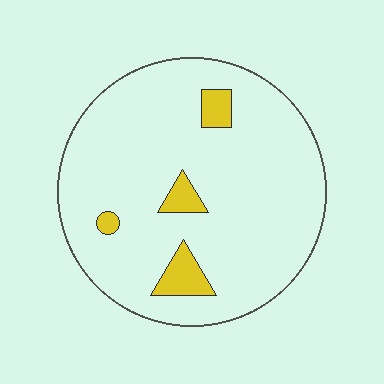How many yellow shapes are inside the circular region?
4.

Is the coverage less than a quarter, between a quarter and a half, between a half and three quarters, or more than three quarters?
Less than a quarter.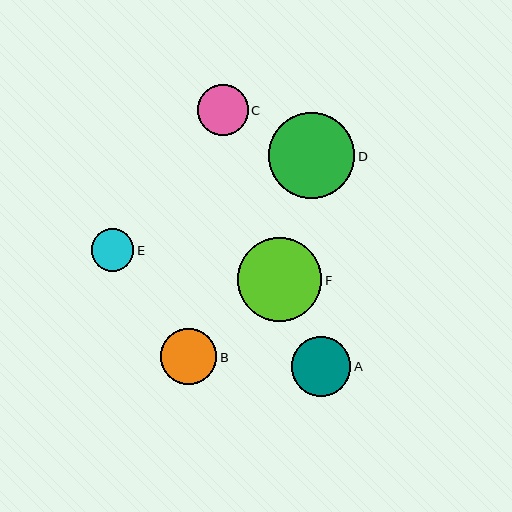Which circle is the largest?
Circle D is the largest with a size of approximately 86 pixels.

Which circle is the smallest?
Circle E is the smallest with a size of approximately 42 pixels.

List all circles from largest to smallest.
From largest to smallest: D, F, A, B, C, E.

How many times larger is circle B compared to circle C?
Circle B is approximately 1.1 times the size of circle C.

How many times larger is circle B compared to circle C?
Circle B is approximately 1.1 times the size of circle C.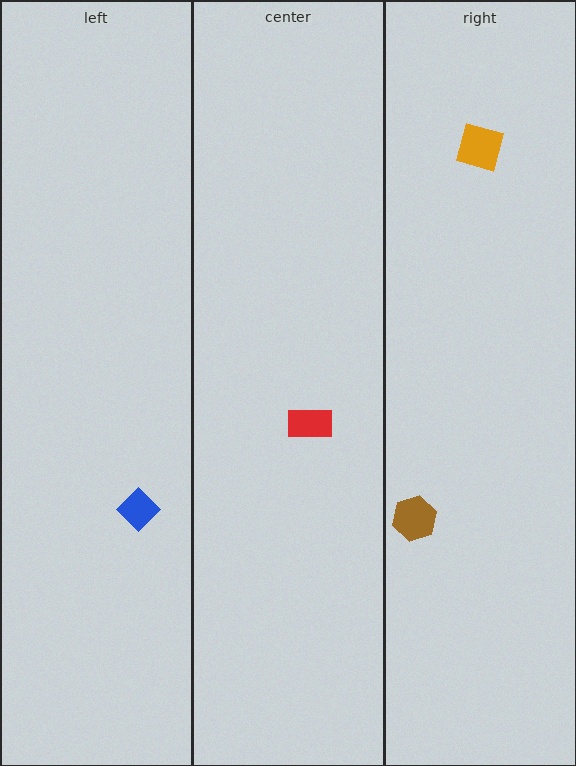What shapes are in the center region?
The red rectangle.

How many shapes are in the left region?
1.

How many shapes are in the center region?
1.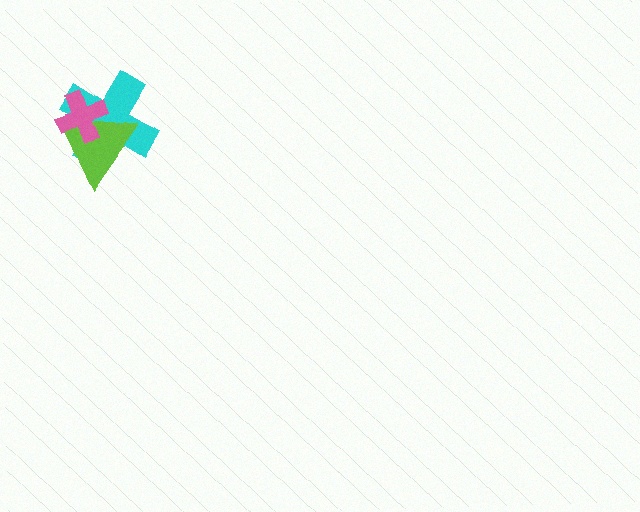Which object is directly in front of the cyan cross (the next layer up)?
The lime triangle is directly in front of the cyan cross.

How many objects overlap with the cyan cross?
2 objects overlap with the cyan cross.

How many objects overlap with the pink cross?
2 objects overlap with the pink cross.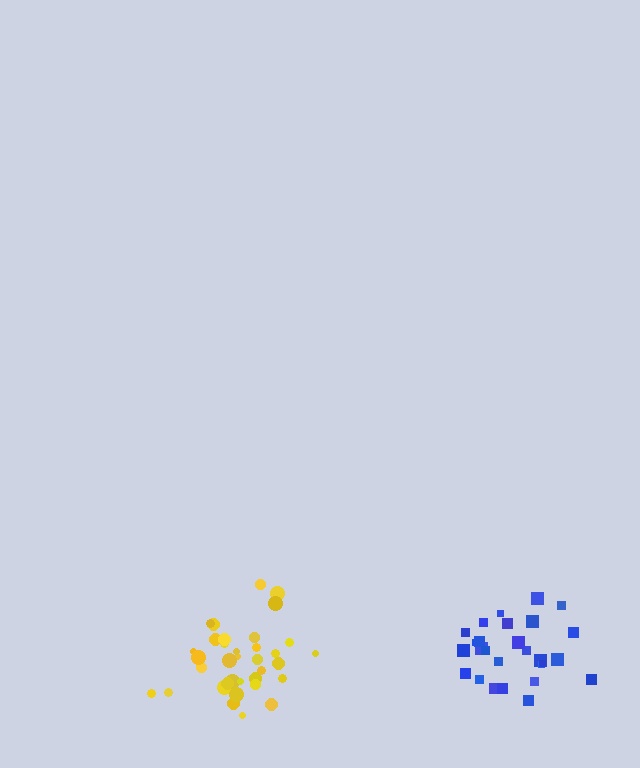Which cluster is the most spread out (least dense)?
Blue.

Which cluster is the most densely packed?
Yellow.